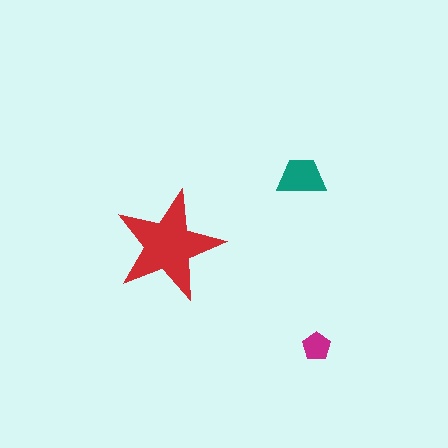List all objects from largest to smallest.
The red star, the teal trapezoid, the magenta pentagon.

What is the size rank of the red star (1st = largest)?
1st.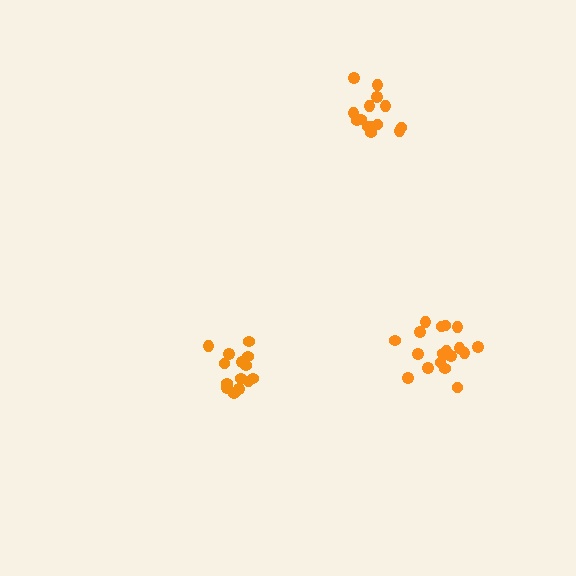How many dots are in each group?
Group 1: 15 dots, Group 2: 14 dots, Group 3: 19 dots (48 total).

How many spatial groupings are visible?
There are 3 spatial groupings.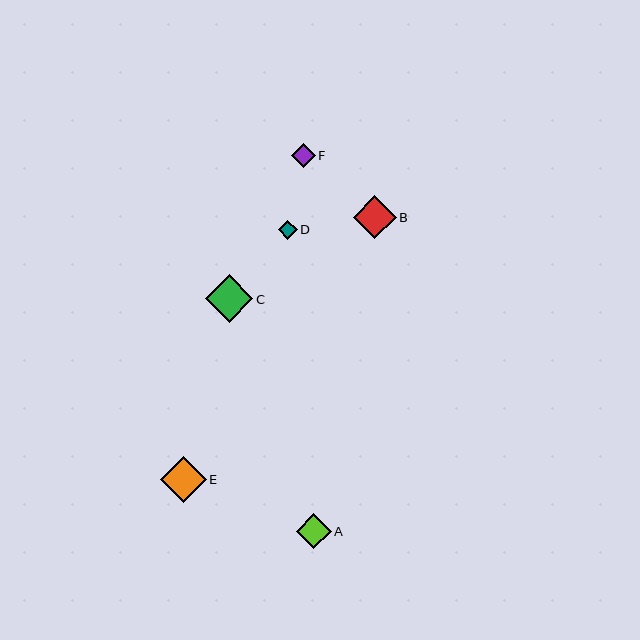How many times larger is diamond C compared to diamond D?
Diamond C is approximately 2.5 times the size of diamond D.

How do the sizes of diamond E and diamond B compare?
Diamond E and diamond B are approximately the same size.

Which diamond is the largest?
Diamond C is the largest with a size of approximately 47 pixels.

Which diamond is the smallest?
Diamond D is the smallest with a size of approximately 19 pixels.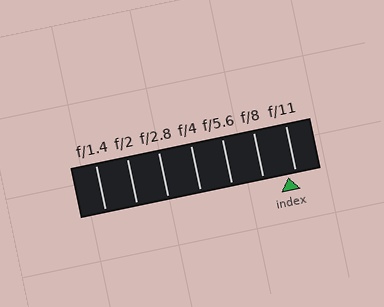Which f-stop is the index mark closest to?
The index mark is closest to f/11.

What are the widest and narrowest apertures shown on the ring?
The widest aperture shown is f/1.4 and the narrowest is f/11.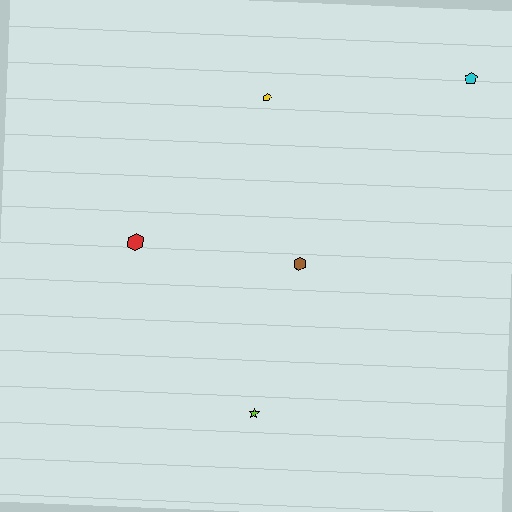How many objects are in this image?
There are 5 objects.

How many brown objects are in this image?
There is 1 brown object.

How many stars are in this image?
There is 1 star.